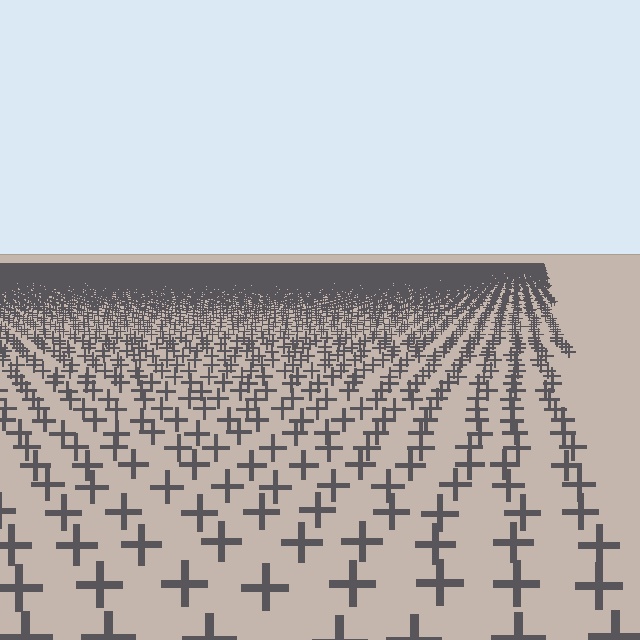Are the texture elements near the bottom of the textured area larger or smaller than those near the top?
Larger. Near the bottom, elements are closer to the viewer and appear at a bigger on-screen size.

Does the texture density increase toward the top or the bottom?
Density increases toward the top.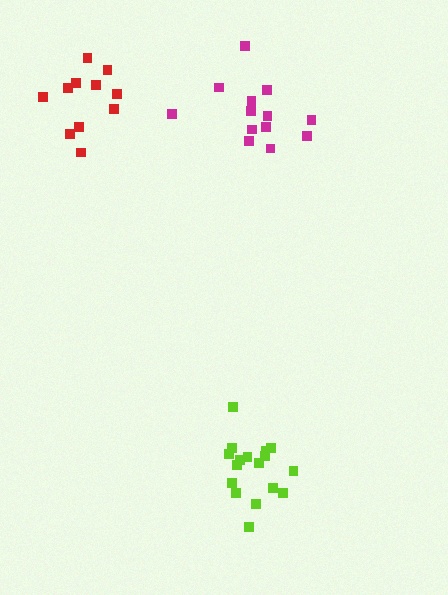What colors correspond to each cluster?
The clusters are colored: lime, red, magenta.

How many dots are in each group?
Group 1: 17 dots, Group 2: 11 dots, Group 3: 13 dots (41 total).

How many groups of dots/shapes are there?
There are 3 groups.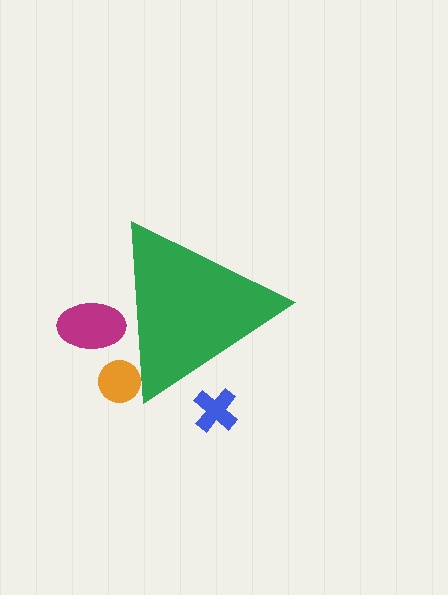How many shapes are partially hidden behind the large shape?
3 shapes are partially hidden.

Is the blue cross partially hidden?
Yes, the blue cross is partially hidden behind the green triangle.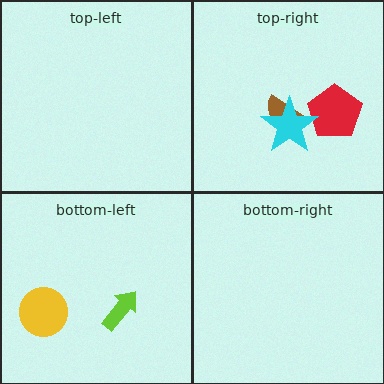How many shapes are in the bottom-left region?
2.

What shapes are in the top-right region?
The brown semicircle, the red pentagon, the cyan star.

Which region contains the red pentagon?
The top-right region.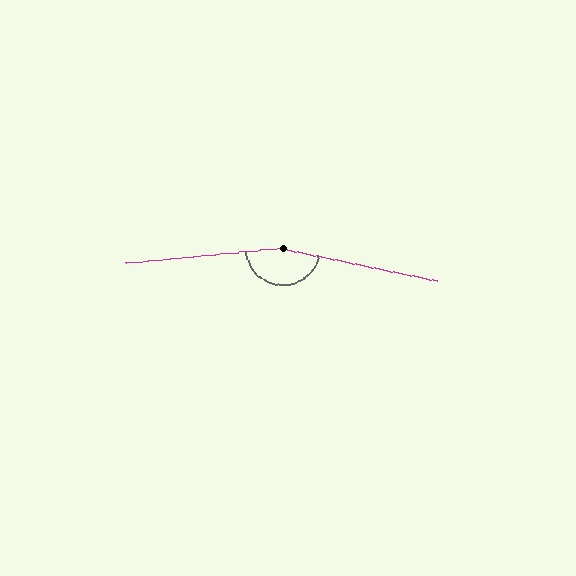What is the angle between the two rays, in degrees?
Approximately 162 degrees.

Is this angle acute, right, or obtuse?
It is obtuse.